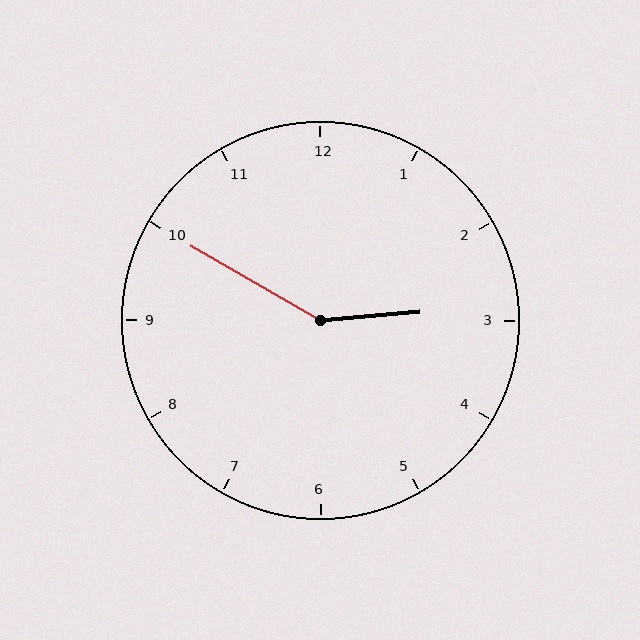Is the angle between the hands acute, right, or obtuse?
It is obtuse.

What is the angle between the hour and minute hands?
Approximately 145 degrees.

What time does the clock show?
2:50.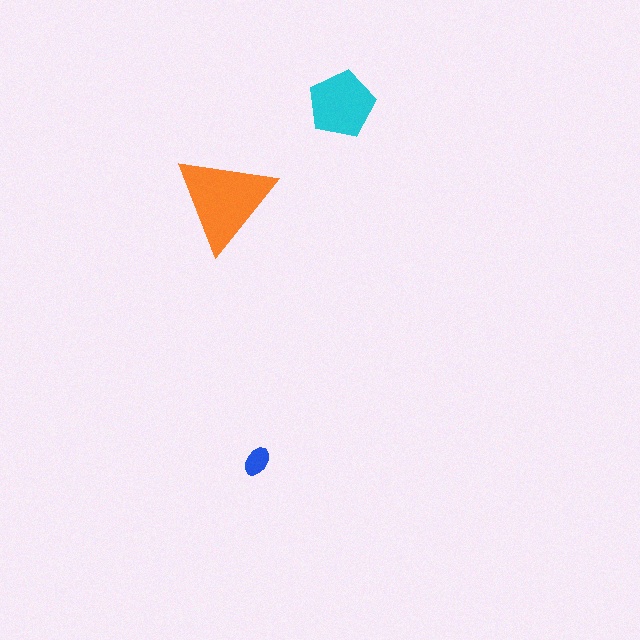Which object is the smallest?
The blue ellipse.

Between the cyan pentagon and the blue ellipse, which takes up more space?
The cyan pentagon.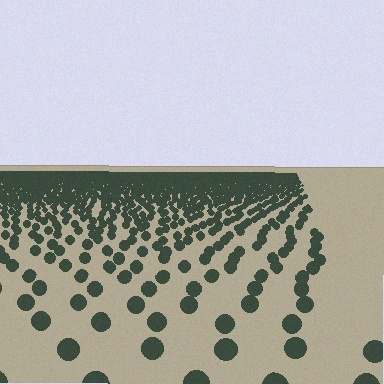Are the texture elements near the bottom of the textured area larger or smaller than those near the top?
Larger. Near the bottom, elements are closer to the viewer and appear at a bigger on-screen size.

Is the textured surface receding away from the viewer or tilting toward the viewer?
The surface is receding away from the viewer. Texture elements get smaller and denser toward the top.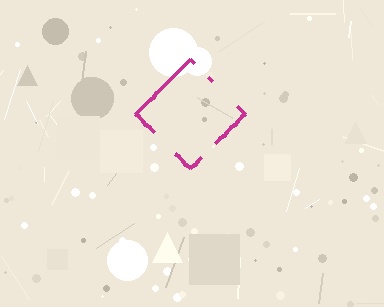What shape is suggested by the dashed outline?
The dashed outline suggests a diamond.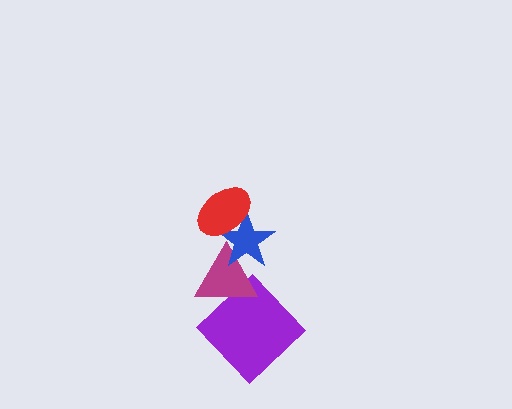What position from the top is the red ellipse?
The red ellipse is 1st from the top.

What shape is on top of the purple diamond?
The magenta triangle is on top of the purple diamond.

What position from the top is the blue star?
The blue star is 2nd from the top.